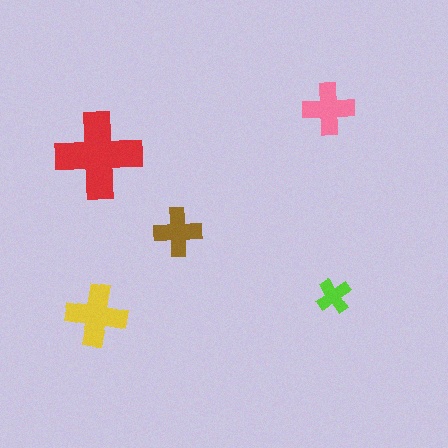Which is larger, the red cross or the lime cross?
The red one.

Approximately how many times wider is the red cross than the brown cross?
About 2 times wider.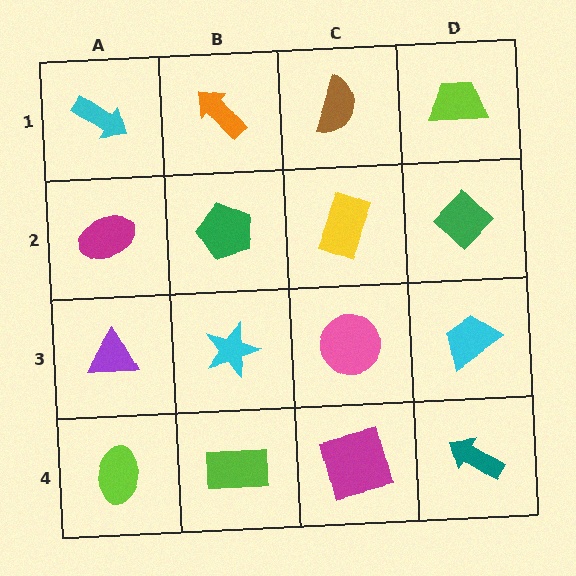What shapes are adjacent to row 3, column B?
A green pentagon (row 2, column B), a lime rectangle (row 4, column B), a purple triangle (row 3, column A), a pink circle (row 3, column C).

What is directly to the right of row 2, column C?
A green diamond.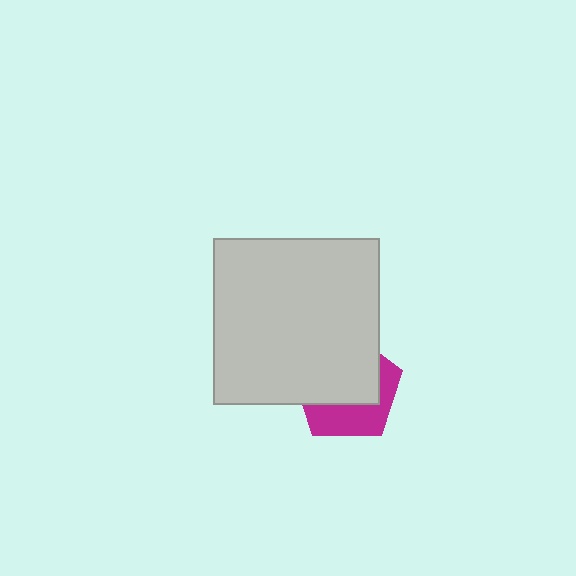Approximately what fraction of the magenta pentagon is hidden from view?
Roughly 61% of the magenta pentagon is hidden behind the light gray square.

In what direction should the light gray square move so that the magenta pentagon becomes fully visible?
The light gray square should move toward the upper-left. That is the shortest direction to clear the overlap and leave the magenta pentagon fully visible.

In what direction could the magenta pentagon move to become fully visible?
The magenta pentagon could move toward the lower-right. That would shift it out from behind the light gray square entirely.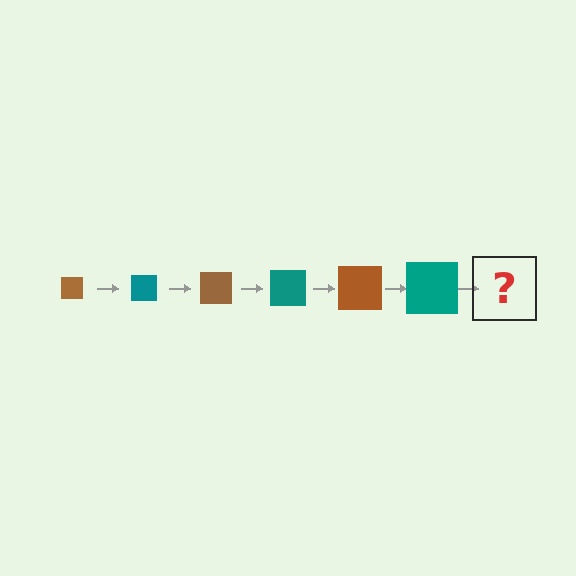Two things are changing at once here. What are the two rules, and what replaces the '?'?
The two rules are that the square grows larger each step and the color cycles through brown and teal. The '?' should be a brown square, larger than the previous one.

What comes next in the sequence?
The next element should be a brown square, larger than the previous one.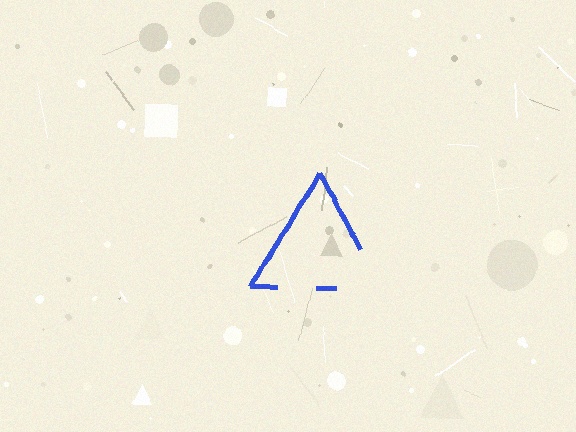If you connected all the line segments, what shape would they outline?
They would outline a triangle.